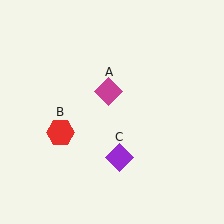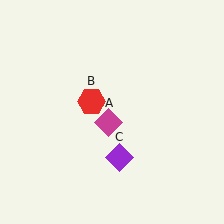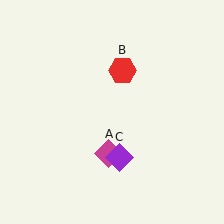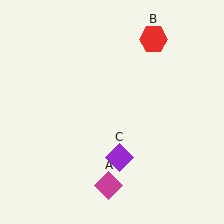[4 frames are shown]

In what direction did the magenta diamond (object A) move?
The magenta diamond (object A) moved down.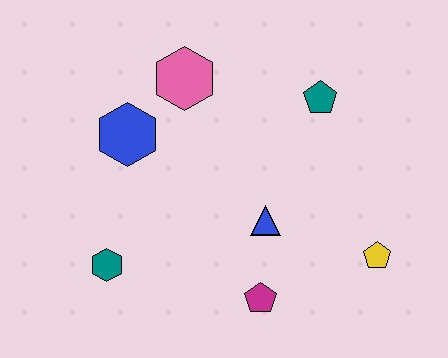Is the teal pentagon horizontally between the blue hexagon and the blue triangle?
No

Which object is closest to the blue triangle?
The magenta pentagon is closest to the blue triangle.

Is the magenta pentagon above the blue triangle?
No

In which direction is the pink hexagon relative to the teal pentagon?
The pink hexagon is to the left of the teal pentagon.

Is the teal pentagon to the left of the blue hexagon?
No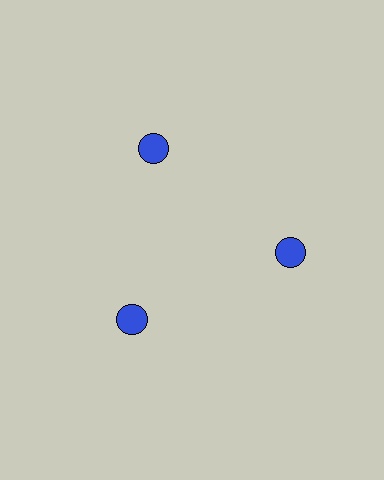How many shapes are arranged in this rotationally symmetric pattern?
There are 3 shapes, arranged in 3 groups of 1.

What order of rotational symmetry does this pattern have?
This pattern has 3-fold rotational symmetry.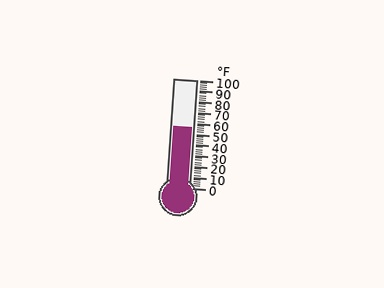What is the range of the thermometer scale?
The thermometer scale ranges from 0°F to 100°F.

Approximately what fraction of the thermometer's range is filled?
The thermometer is filled to approximately 55% of its range.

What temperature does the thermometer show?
The thermometer shows approximately 56°F.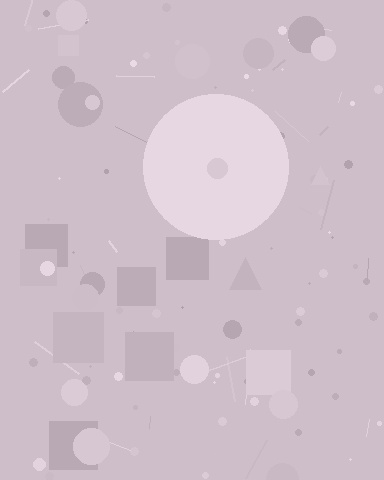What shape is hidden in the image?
A circle is hidden in the image.